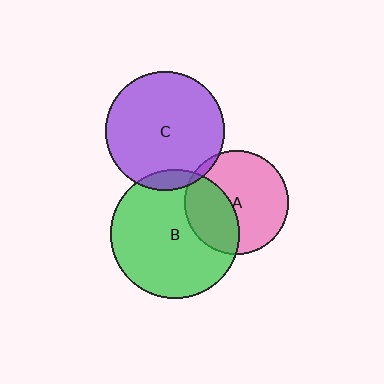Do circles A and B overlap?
Yes.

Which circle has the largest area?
Circle B (green).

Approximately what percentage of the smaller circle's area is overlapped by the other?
Approximately 35%.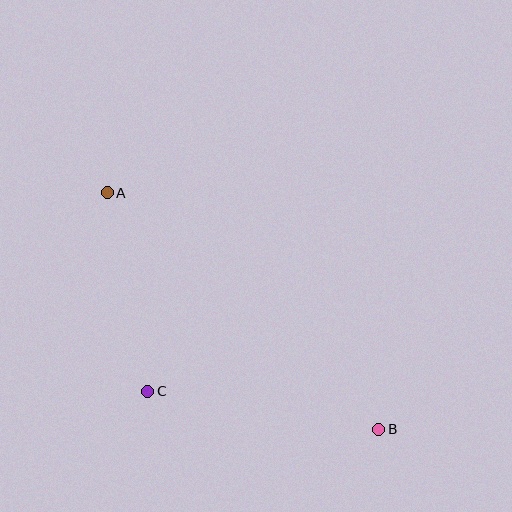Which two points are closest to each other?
Points A and C are closest to each other.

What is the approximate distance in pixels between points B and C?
The distance between B and C is approximately 234 pixels.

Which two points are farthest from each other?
Points A and B are farthest from each other.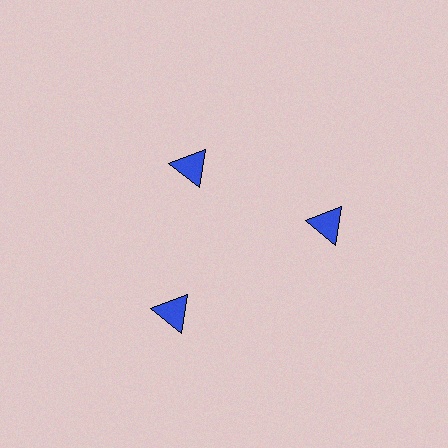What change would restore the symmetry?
The symmetry would be restored by moving it outward, back onto the ring so that all 3 triangles sit at equal angles and equal distance from the center.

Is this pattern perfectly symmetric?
No. The 3 blue triangles are arranged in a ring, but one element near the 11 o'clock position is pulled inward toward the center, breaking the 3-fold rotational symmetry.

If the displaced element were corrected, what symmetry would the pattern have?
It would have 3-fold rotational symmetry — the pattern would map onto itself every 120 degrees.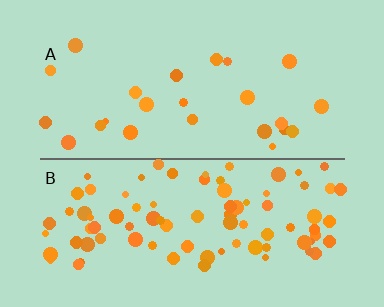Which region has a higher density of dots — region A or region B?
B (the bottom).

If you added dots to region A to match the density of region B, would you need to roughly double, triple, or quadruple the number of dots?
Approximately quadruple.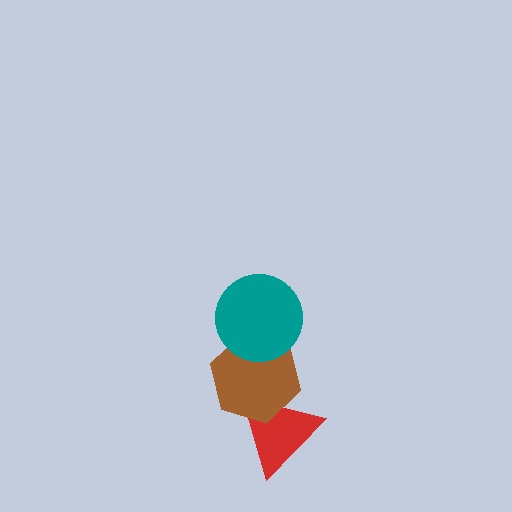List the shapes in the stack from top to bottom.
From top to bottom: the teal circle, the brown hexagon, the red triangle.